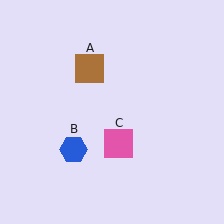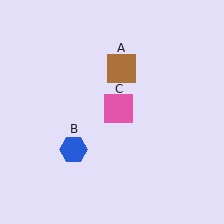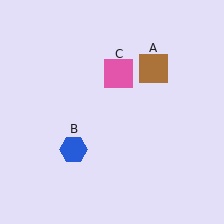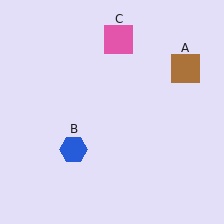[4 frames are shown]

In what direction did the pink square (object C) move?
The pink square (object C) moved up.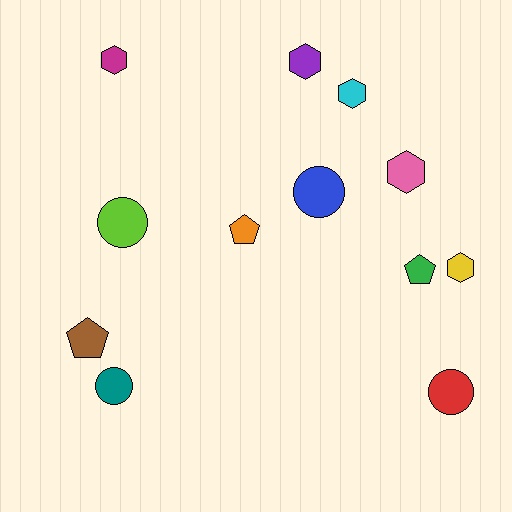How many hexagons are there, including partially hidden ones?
There are 5 hexagons.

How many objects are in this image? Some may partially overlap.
There are 12 objects.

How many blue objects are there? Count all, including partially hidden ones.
There is 1 blue object.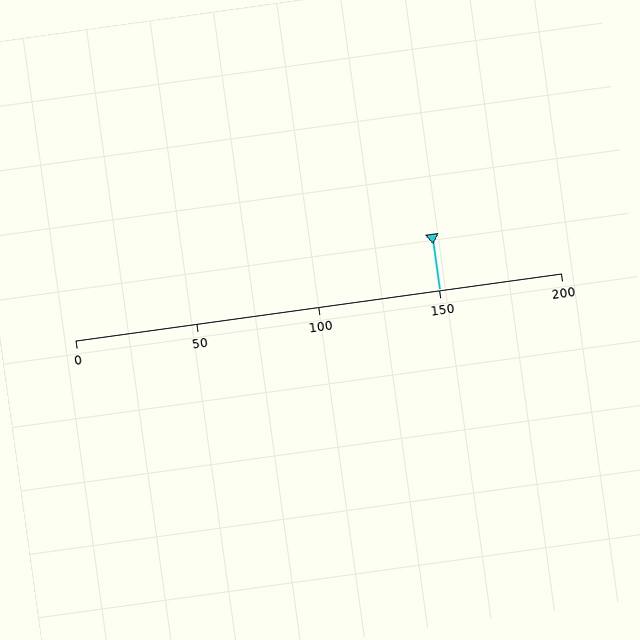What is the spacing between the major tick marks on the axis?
The major ticks are spaced 50 apart.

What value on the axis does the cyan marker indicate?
The marker indicates approximately 150.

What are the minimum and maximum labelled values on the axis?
The axis runs from 0 to 200.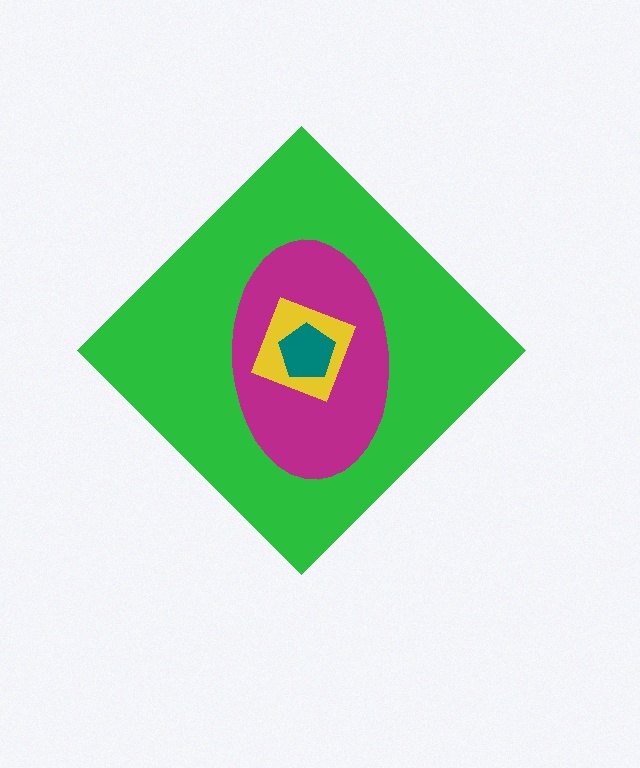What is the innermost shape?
The teal pentagon.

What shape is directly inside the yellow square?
The teal pentagon.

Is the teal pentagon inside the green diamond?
Yes.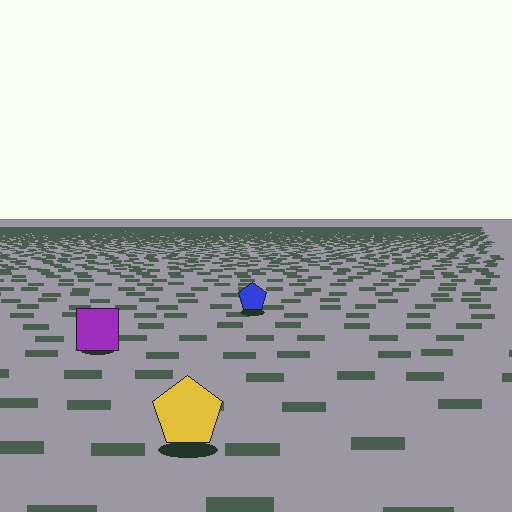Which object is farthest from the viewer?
The blue pentagon is farthest from the viewer. It appears smaller and the ground texture around it is denser.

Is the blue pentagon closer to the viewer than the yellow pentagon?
No. The yellow pentagon is closer — you can tell from the texture gradient: the ground texture is coarser near it.